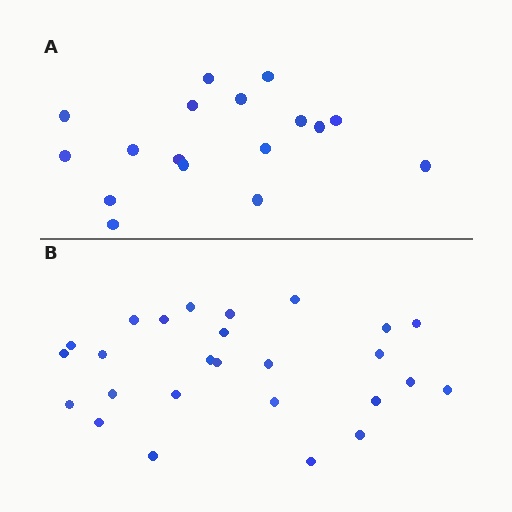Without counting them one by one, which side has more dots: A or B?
Region B (the bottom region) has more dots.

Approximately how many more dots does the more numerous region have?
Region B has roughly 8 or so more dots than region A.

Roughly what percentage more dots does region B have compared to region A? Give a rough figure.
About 55% more.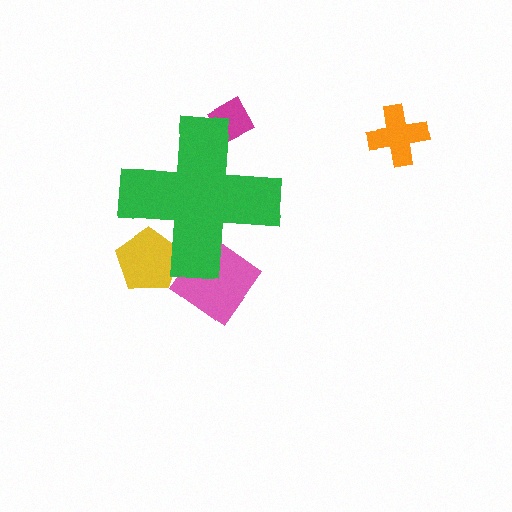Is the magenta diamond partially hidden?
Yes, the magenta diamond is partially hidden behind the green cross.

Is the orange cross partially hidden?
No, the orange cross is fully visible.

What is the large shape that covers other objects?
A green cross.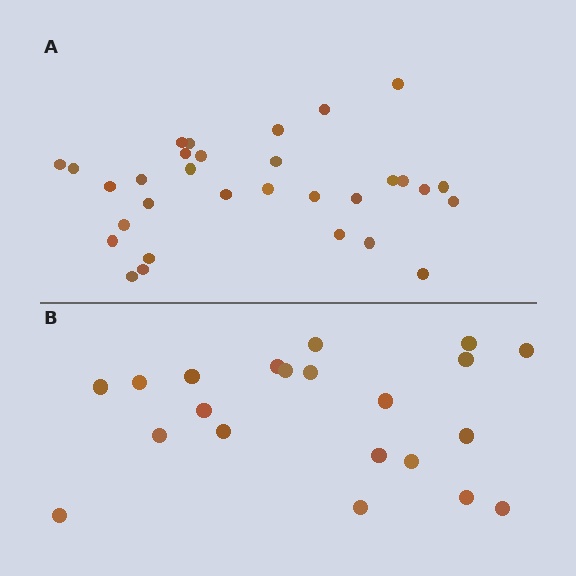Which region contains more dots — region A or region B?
Region A (the top region) has more dots.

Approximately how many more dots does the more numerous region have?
Region A has roughly 10 or so more dots than region B.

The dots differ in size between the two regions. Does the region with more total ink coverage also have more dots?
No. Region B has more total ink coverage because its dots are larger, but region A actually contains more individual dots. Total area can be misleading — the number of items is what matters here.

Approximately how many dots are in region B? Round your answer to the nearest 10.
About 20 dots. (The exact count is 21, which rounds to 20.)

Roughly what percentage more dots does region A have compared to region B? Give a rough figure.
About 50% more.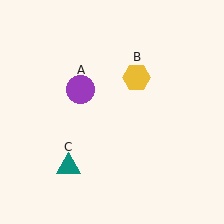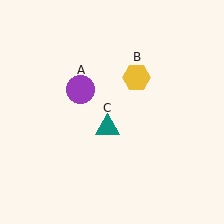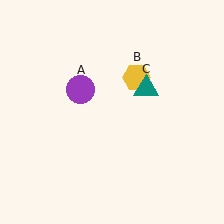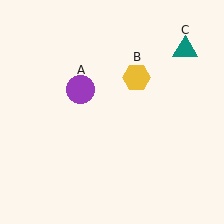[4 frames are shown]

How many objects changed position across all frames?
1 object changed position: teal triangle (object C).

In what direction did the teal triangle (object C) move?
The teal triangle (object C) moved up and to the right.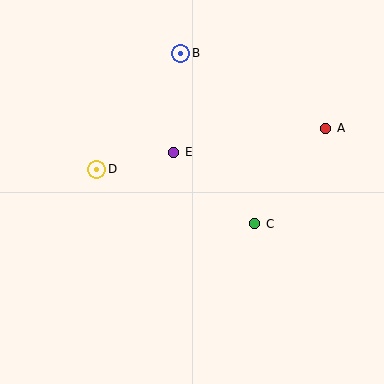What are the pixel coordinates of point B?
Point B is at (181, 53).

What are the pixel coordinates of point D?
Point D is at (97, 169).